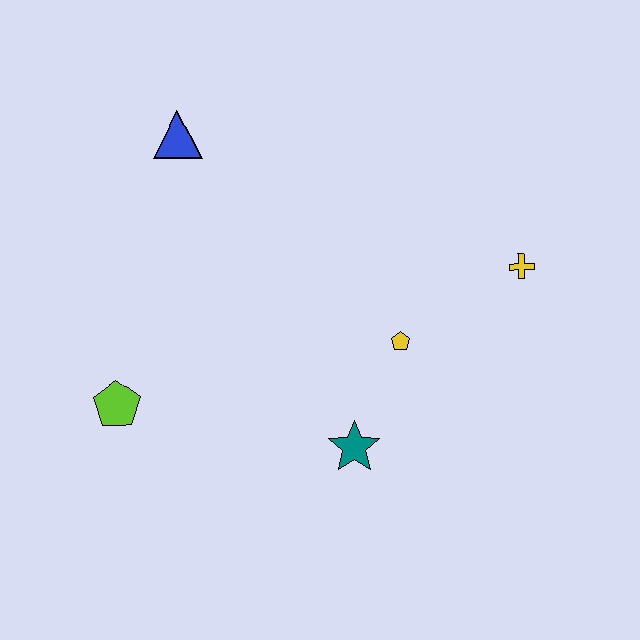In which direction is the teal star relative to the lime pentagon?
The teal star is to the right of the lime pentagon.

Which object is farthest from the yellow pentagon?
The blue triangle is farthest from the yellow pentagon.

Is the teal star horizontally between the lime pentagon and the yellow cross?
Yes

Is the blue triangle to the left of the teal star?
Yes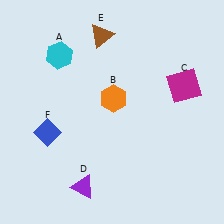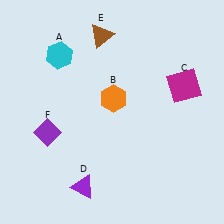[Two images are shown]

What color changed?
The diamond (F) changed from blue in Image 1 to purple in Image 2.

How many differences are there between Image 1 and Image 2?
There is 1 difference between the two images.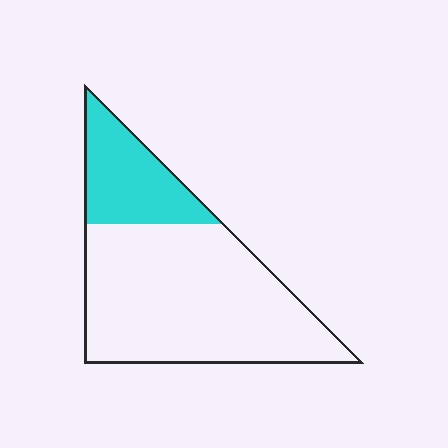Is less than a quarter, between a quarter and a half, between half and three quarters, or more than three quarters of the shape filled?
Between a quarter and a half.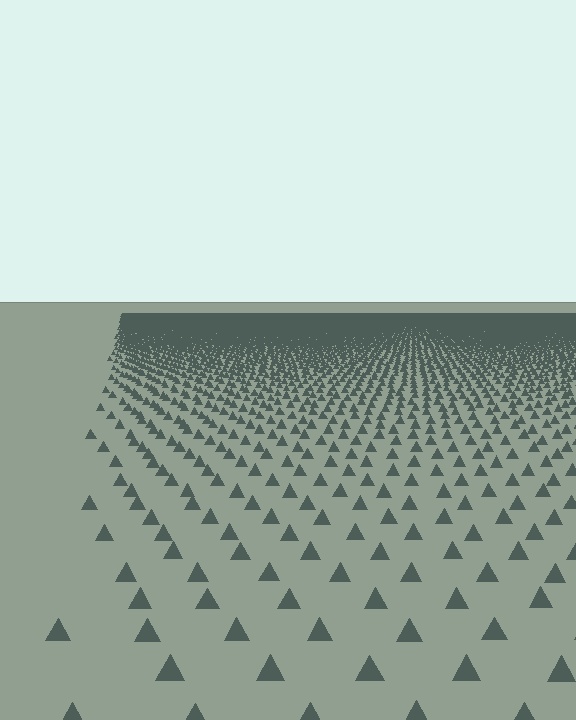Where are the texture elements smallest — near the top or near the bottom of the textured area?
Near the top.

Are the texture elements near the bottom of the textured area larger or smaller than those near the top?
Larger. Near the bottom, elements are closer to the viewer and appear at a bigger on-screen size.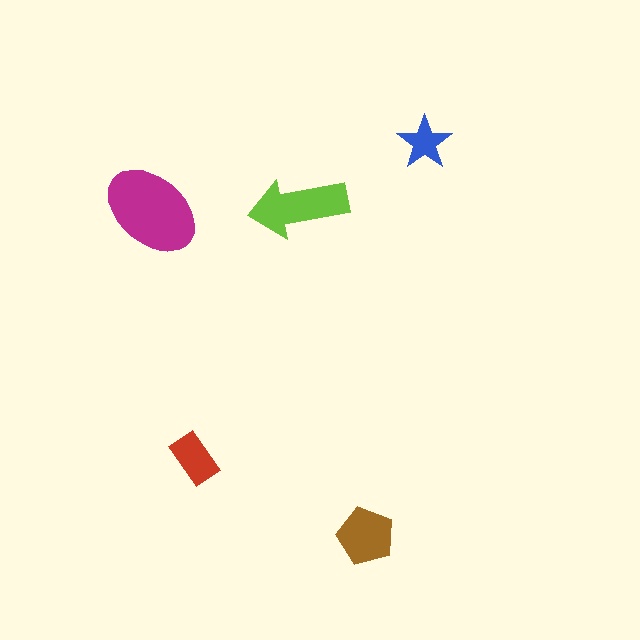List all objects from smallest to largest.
The blue star, the red rectangle, the brown pentagon, the lime arrow, the magenta ellipse.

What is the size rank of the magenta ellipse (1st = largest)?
1st.